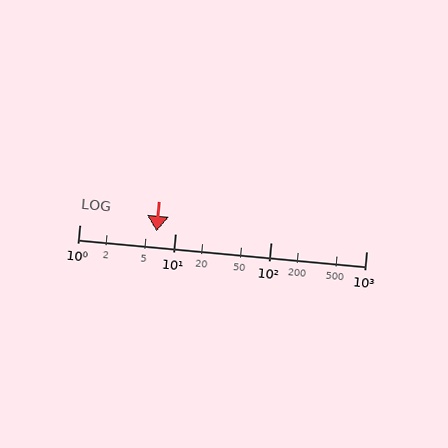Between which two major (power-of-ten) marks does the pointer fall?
The pointer is between 1 and 10.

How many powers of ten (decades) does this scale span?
The scale spans 3 decades, from 1 to 1000.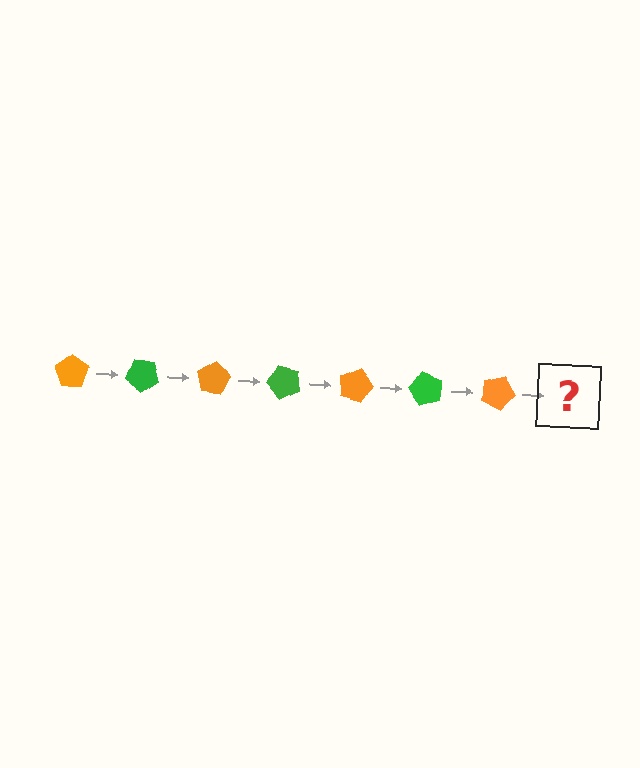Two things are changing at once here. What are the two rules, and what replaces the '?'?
The two rules are that it rotates 40 degrees each step and the color cycles through orange and green. The '?' should be a green pentagon, rotated 280 degrees from the start.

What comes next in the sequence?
The next element should be a green pentagon, rotated 280 degrees from the start.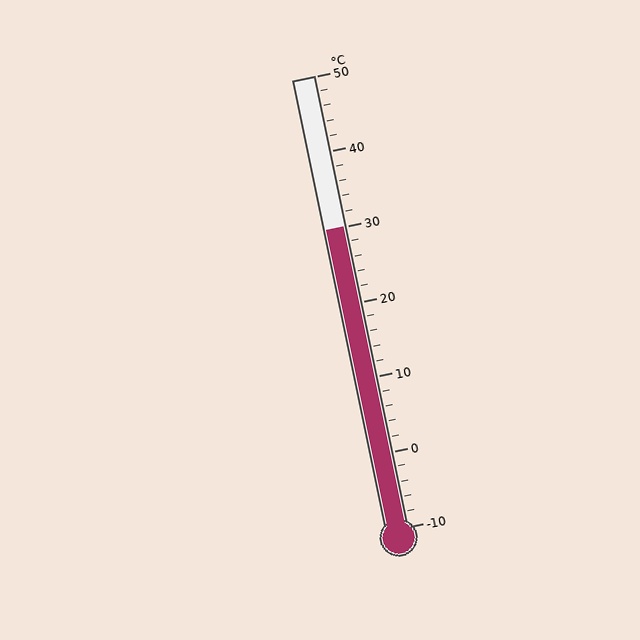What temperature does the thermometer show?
The thermometer shows approximately 30°C.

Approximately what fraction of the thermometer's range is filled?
The thermometer is filled to approximately 65% of its range.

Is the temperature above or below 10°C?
The temperature is above 10°C.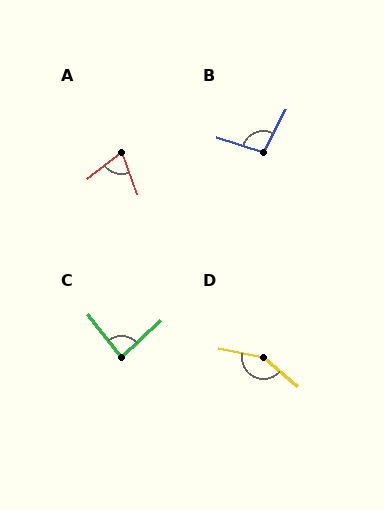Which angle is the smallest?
A, at approximately 72 degrees.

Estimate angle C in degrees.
Approximately 84 degrees.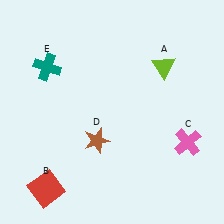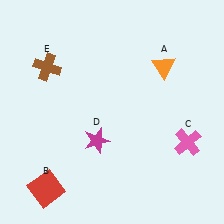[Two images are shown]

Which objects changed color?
A changed from lime to orange. D changed from brown to magenta. E changed from teal to brown.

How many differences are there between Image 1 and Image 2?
There are 3 differences between the two images.